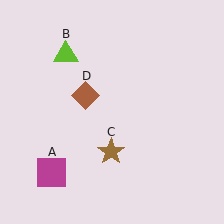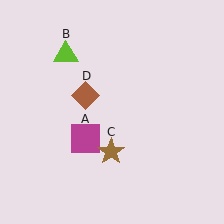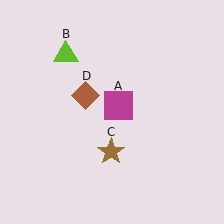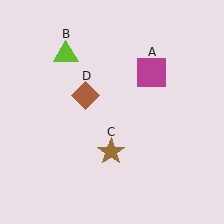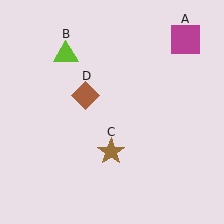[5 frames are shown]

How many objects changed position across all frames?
1 object changed position: magenta square (object A).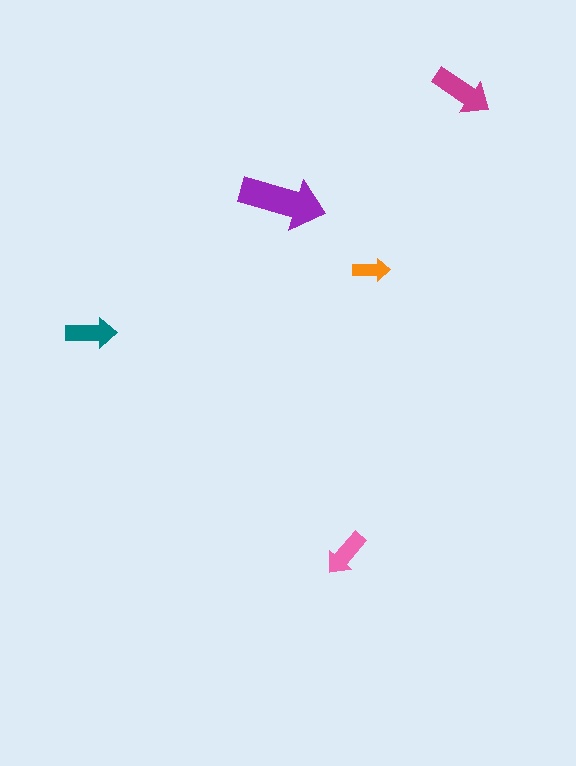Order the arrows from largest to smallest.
the purple one, the magenta one, the teal one, the pink one, the orange one.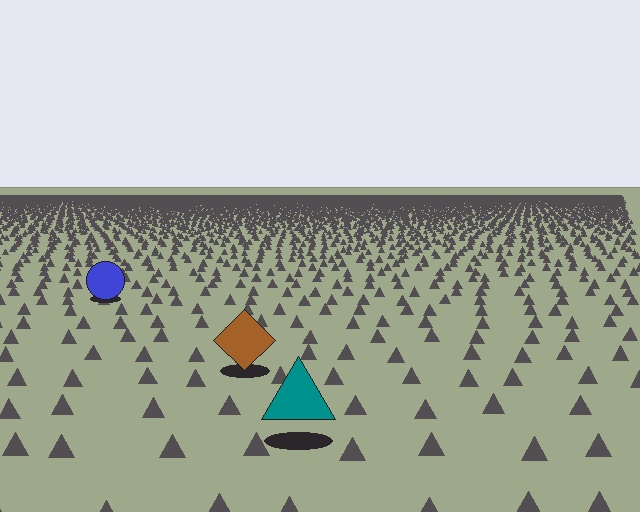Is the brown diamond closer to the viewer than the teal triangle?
No. The teal triangle is closer — you can tell from the texture gradient: the ground texture is coarser near it.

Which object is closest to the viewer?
The teal triangle is closest. The texture marks near it are larger and more spread out.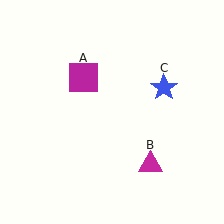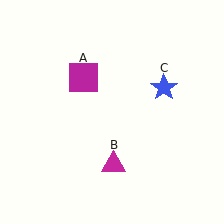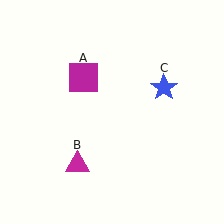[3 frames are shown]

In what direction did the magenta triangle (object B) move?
The magenta triangle (object B) moved left.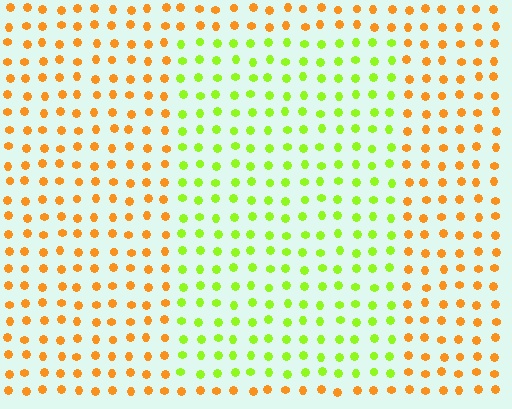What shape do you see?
I see a rectangle.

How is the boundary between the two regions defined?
The boundary is defined purely by a slight shift in hue (about 58 degrees). Spacing, size, and orientation are identical on both sides.